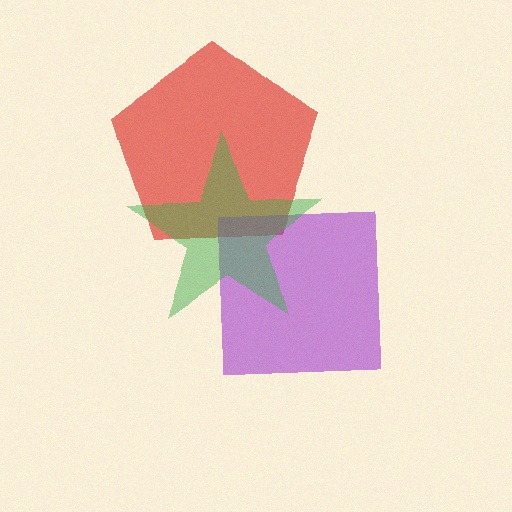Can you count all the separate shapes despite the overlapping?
Yes, there are 3 separate shapes.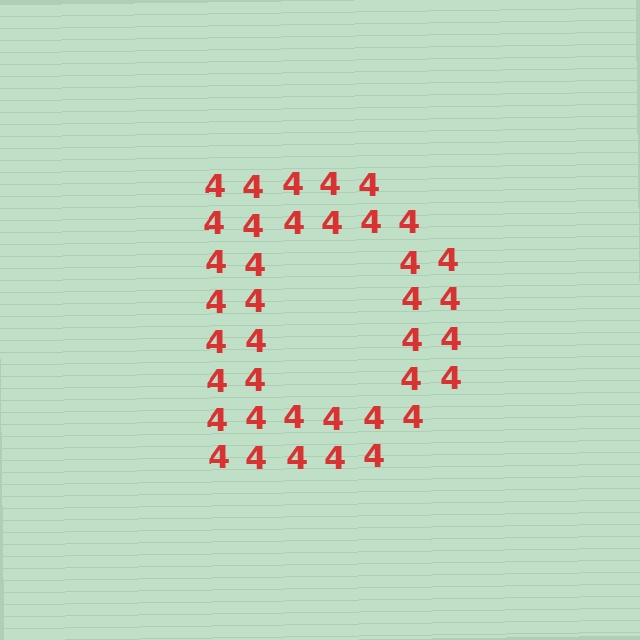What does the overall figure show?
The overall figure shows the letter D.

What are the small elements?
The small elements are digit 4's.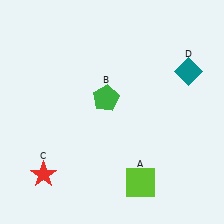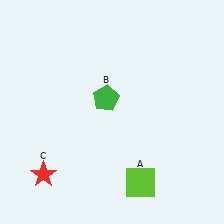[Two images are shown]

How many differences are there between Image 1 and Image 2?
There is 1 difference between the two images.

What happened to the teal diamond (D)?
The teal diamond (D) was removed in Image 2. It was in the top-right area of Image 1.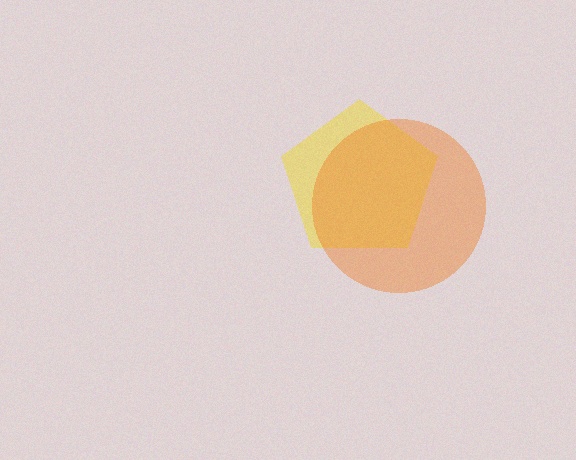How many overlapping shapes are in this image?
There are 2 overlapping shapes in the image.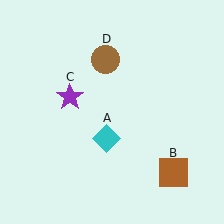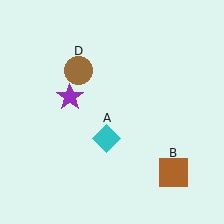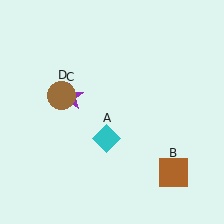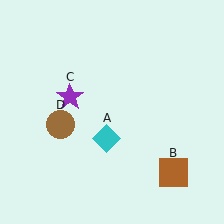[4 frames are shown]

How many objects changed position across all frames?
1 object changed position: brown circle (object D).